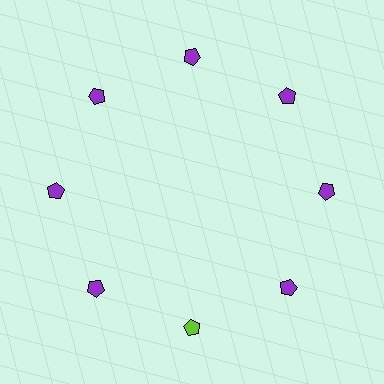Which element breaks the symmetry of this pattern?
The lime pentagon at roughly the 6 o'clock position breaks the symmetry. All other shapes are purple pentagons.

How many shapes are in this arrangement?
There are 8 shapes arranged in a ring pattern.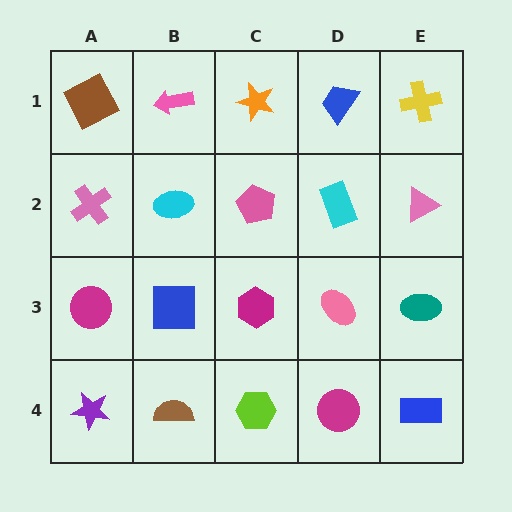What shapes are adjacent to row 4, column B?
A blue square (row 3, column B), a purple star (row 4, column A), a lime hexagon (row 4, column C).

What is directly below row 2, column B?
A blue square.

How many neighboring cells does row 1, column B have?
3.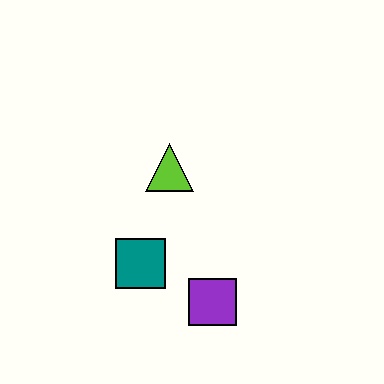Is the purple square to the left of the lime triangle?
No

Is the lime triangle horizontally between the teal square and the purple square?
Yes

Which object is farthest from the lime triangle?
The purple square is farthest from the lime triangle.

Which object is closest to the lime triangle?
The teal square is closest to the lime triangle.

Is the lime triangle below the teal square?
No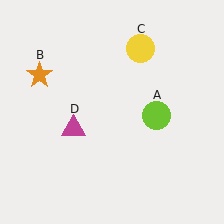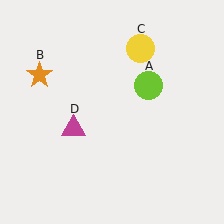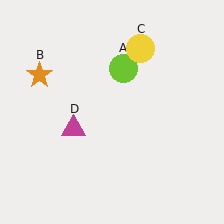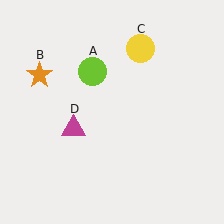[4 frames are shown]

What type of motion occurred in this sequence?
The lime circle (object A) rotated counterclockwise around the center of the scene.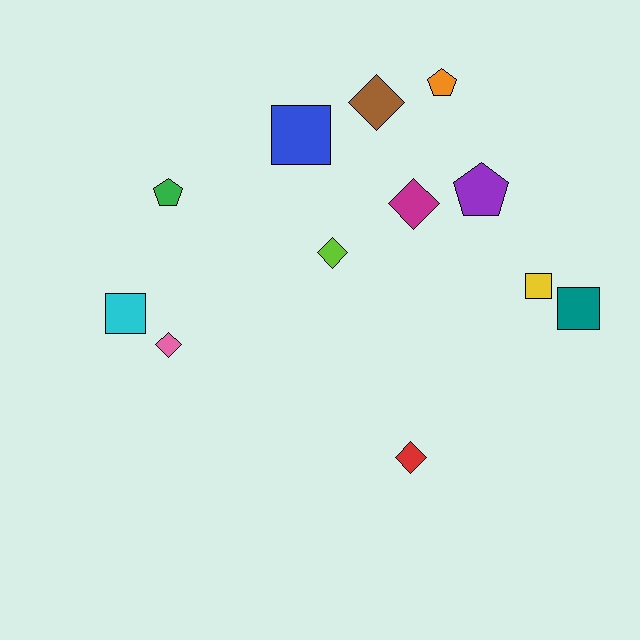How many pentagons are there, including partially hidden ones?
There are 3 pentagons.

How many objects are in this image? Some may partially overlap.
There are 12 objects.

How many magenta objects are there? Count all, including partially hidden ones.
There is 1 magenta object.